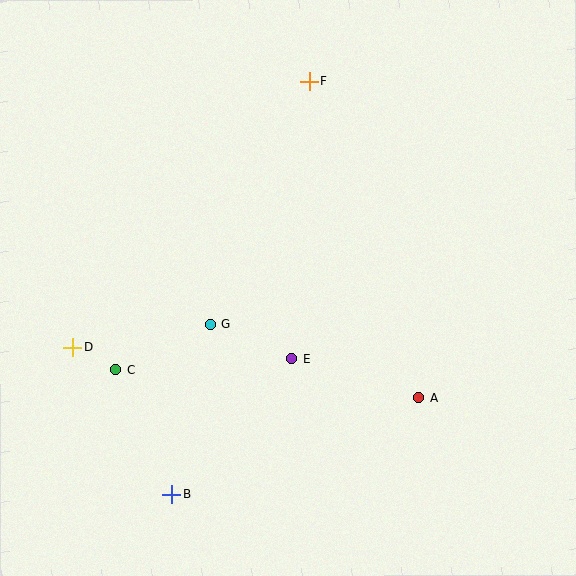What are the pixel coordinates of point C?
Point C is at (116, 370).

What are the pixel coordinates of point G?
Point G is at (210, 325).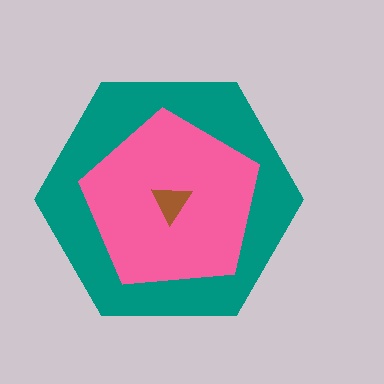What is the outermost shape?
The teal hexagon.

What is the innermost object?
The brown triangle.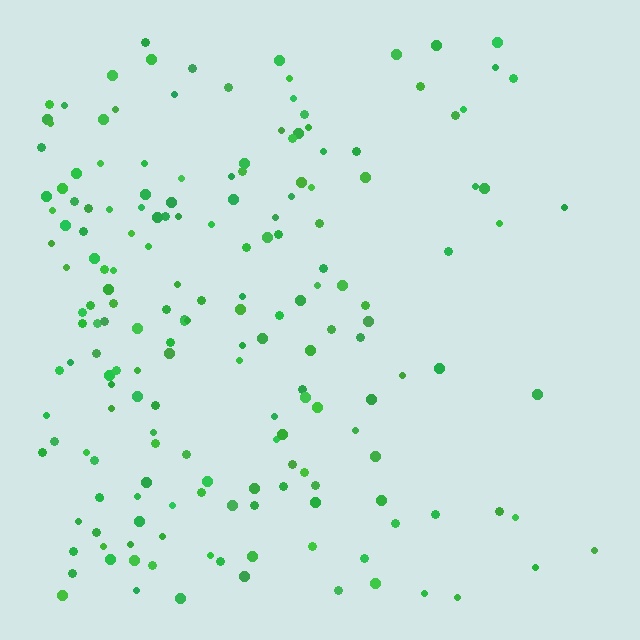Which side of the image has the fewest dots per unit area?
The right.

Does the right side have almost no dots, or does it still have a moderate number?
Still a moderate number, just noticeably fewer than the left.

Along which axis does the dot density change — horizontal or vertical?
Horizontal.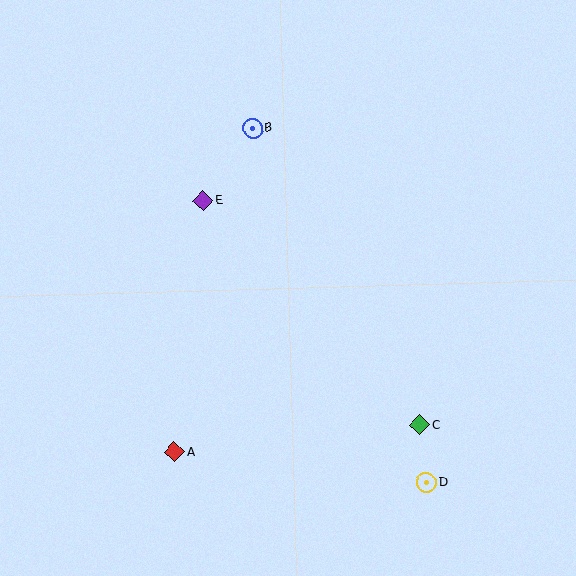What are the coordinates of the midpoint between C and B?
The midpoint between C and B is at (336, 277).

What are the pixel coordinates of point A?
Point A is at (174, 452).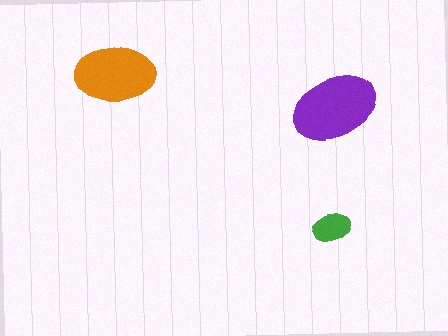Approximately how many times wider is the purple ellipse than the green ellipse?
About 2 times wider.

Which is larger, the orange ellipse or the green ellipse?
The orange one.